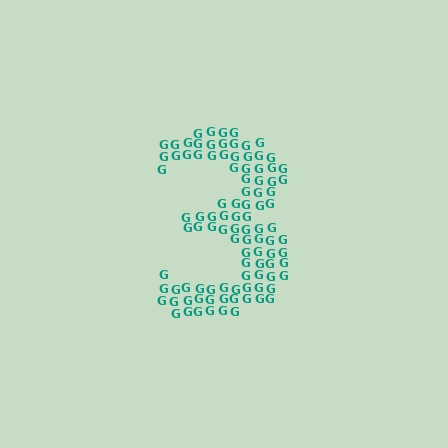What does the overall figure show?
The overall figure shows the digit 3.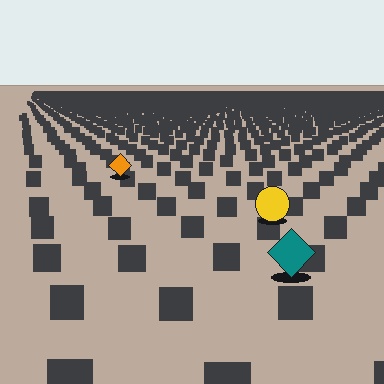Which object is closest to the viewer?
The teal diamond is closest. The texture marks near it are larger and more spread out.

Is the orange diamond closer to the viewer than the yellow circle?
No. The yellow circle is closer — you can tell from the texture gradient: the ground texture is coarser near it.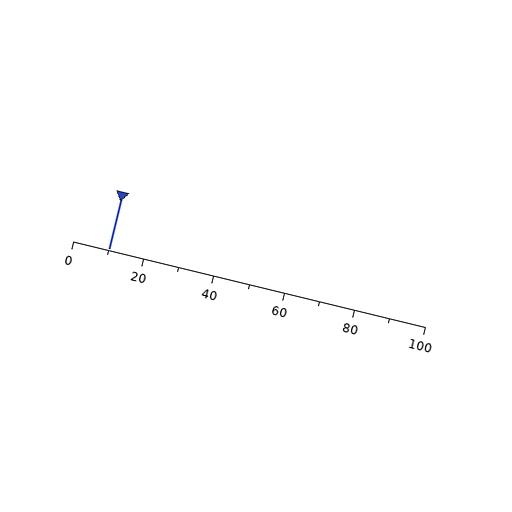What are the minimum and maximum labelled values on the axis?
The axis runs from 0 to 100.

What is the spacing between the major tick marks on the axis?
The major ticks are spaced 20 apart.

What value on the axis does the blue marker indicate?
The marker indicates approximately 10.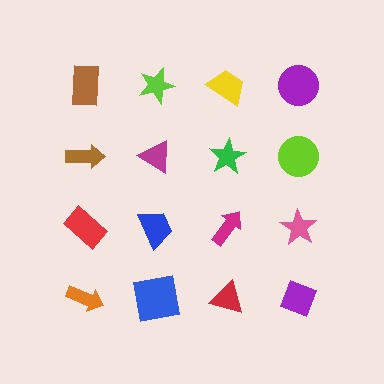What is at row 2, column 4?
A lime circle.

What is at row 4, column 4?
A purple diamond.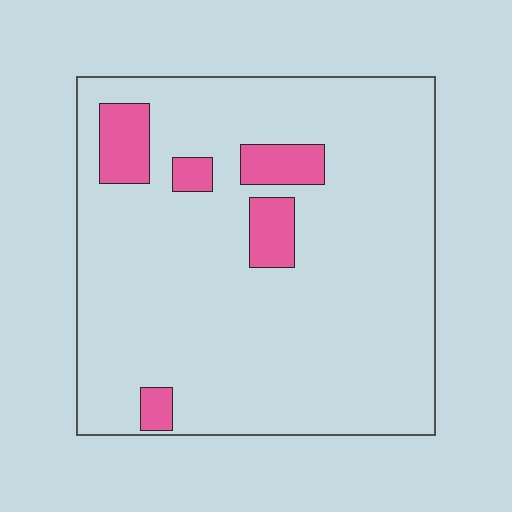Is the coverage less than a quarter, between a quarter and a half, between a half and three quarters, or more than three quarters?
Less than a quarter.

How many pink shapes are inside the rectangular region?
5.